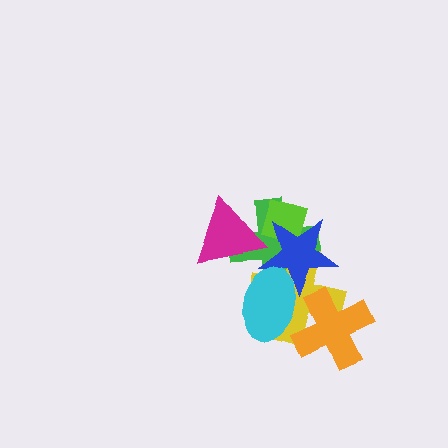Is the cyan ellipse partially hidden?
No, no other shape covers it.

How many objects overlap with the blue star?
5 objects overlap with the blue star.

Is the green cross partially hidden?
Yes, it is partially covered by another shape.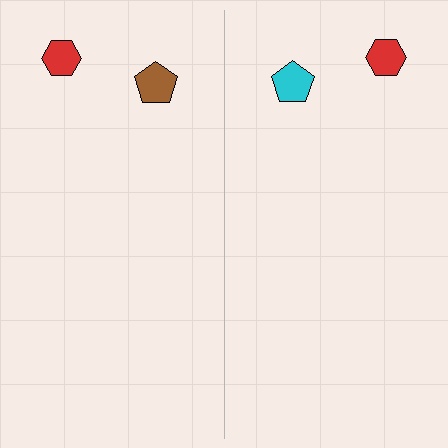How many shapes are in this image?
There are 4 shapes in this image.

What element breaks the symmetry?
The cyan pentagon on the right side breaks the symmetry — its mirror counterpart is brown.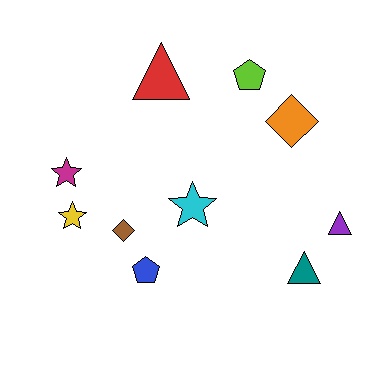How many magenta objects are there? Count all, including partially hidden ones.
There is 1 magenta object.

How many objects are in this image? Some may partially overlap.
There are 10 objects.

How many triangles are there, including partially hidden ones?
There are 3 triangles.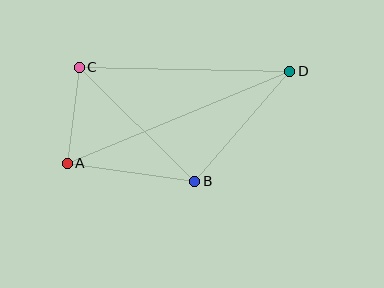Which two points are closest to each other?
Points A and C are closest to each other.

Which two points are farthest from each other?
Points A and D are farthest from each other.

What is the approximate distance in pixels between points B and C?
The distance between B and C is approximately 162 pixels.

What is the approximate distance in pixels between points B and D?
The distance between B and D is approximately 145 pixels.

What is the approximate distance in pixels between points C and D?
The distance between C and D is approximately 210 pixels.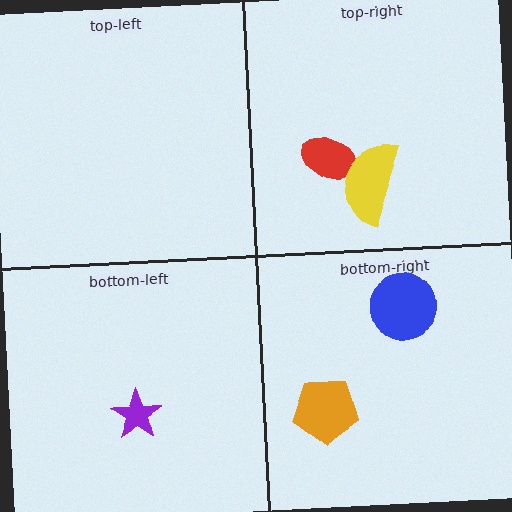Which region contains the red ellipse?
The top-right region.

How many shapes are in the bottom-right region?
2.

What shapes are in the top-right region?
The red ellipse, the yellow semicircle.